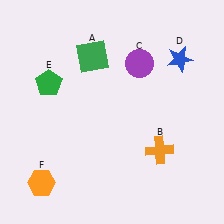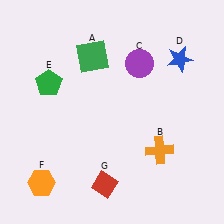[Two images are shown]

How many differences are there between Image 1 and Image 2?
There is 1 difference between the two images.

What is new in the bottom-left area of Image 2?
A red diamond (G) was added in the bottom-left area of Image 2.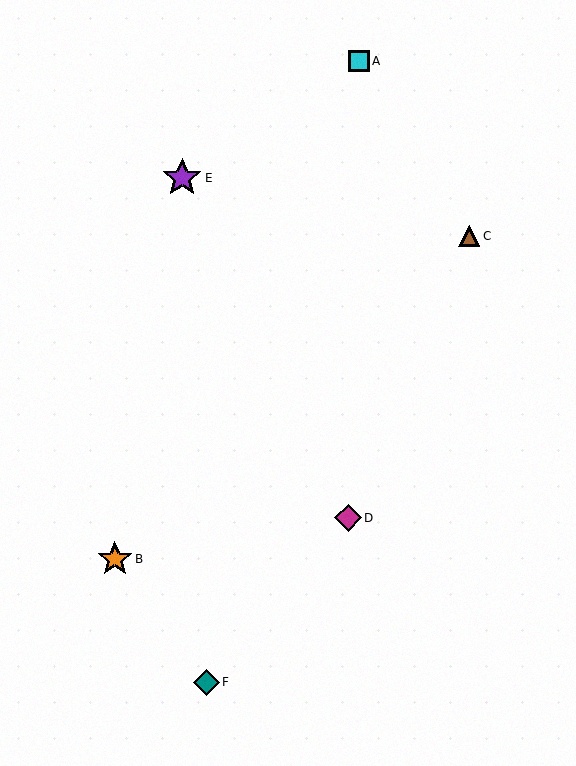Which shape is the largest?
The purple star (labeled E) is the largest.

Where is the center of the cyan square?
The center of the cyan square is at (359, 61).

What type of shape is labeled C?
Shape C is a brown triangle.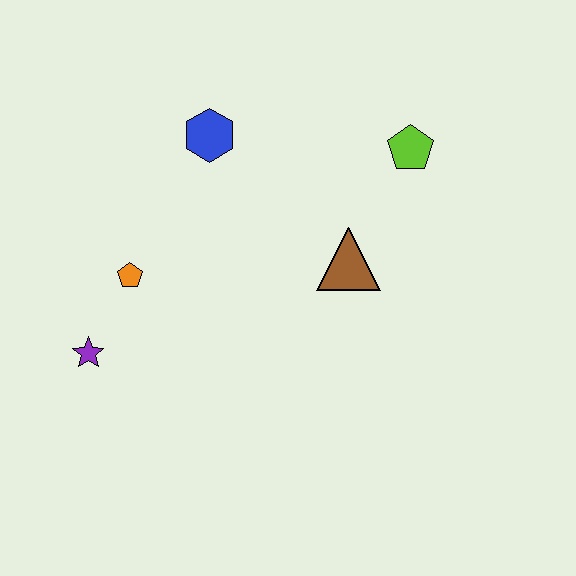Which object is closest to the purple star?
The orange pentagon is closest to the purple star.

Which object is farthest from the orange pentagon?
The lime pentagon is farthest from the orange pentagon.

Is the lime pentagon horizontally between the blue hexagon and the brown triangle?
No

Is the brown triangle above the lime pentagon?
No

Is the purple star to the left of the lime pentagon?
Yes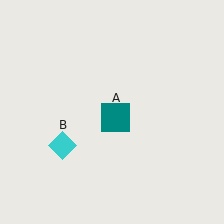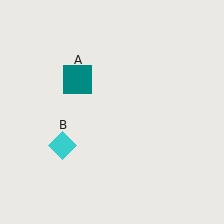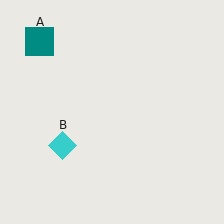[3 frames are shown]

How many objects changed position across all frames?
1 object changed position: teal square (object A).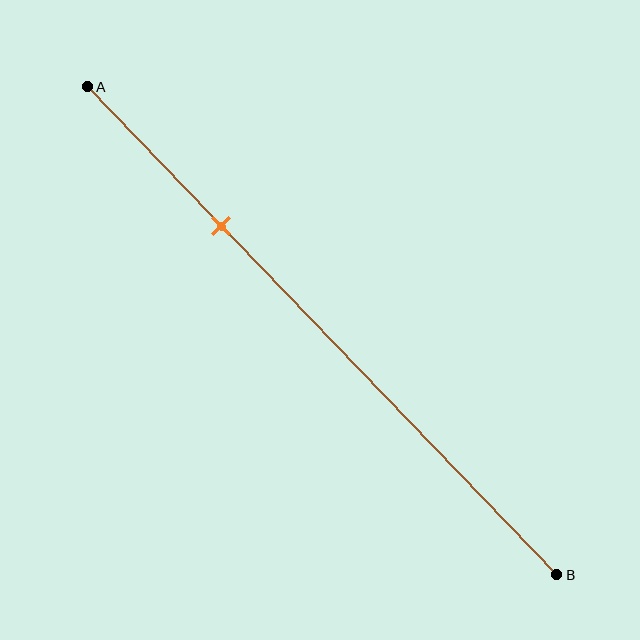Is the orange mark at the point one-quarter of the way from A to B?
No, the mark is at about 30% from A, not at the 25% one-quarter point.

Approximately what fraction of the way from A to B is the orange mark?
The orange mark is approximately 30% of the way from A to B.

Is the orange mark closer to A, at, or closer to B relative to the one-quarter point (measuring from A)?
The orange mark is closer to point B than the one-quarter point of segment AB.